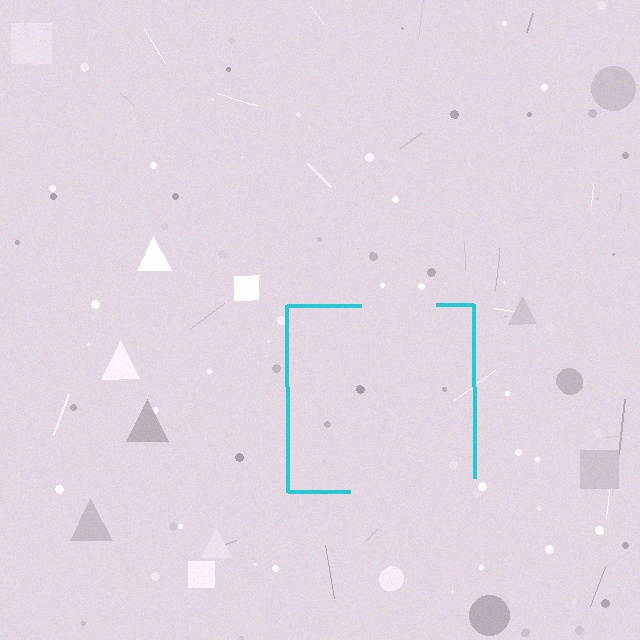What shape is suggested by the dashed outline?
The dashed outline suggests a square.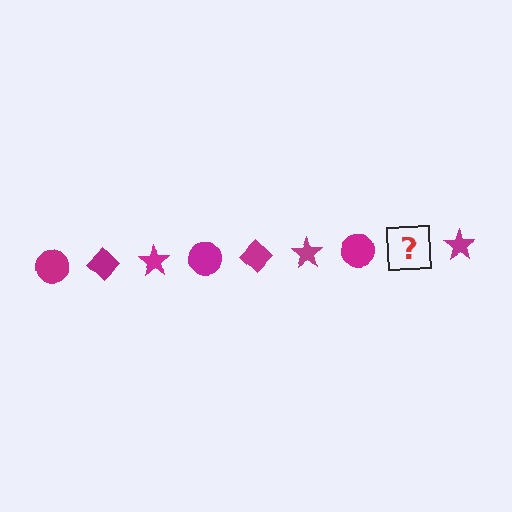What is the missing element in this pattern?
The missing element is a magenta diamond.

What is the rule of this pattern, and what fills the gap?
The rule is that the pattern cycles through circle, diamond, star shapes in magenta. The gap should be filled with a magenta diamond.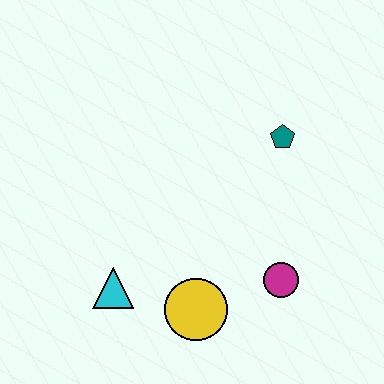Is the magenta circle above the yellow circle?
Yes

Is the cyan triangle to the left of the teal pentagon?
Yes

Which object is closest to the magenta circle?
The yellow circle is closest to the magenta circle.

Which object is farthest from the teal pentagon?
The cyan triangle is farthest from the teal pentagon.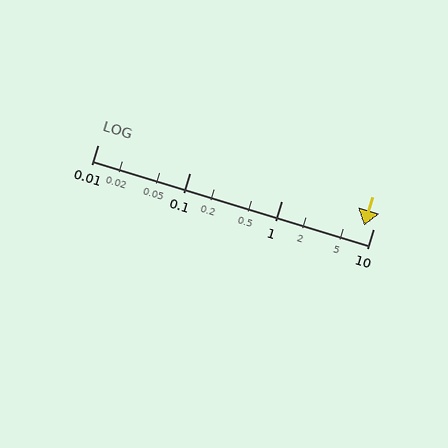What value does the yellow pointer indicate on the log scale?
The pointer indicates approximately 7.9.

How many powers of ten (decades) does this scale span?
The scale spans 3 decades, from 0.01 to 10.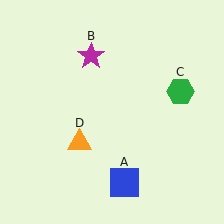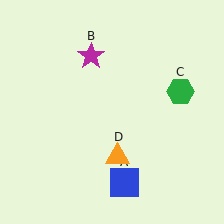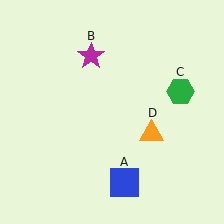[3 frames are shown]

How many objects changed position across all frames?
1 object changed position: orange triangle (object D).